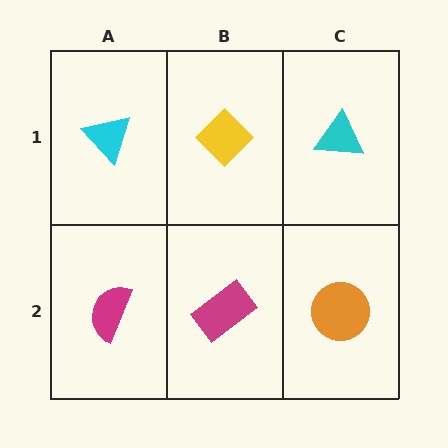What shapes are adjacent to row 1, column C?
An orange circle (row 2, column C), a yellow diamond (row 1, column B).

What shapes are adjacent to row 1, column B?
A magenta rectangle (row 2, column B), a cyan triangle (row 1, column A), a cyan triangle (row 1, column C).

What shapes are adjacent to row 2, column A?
A cyan triangle (row 1, column A), a magenta rectangle (row 2, column B).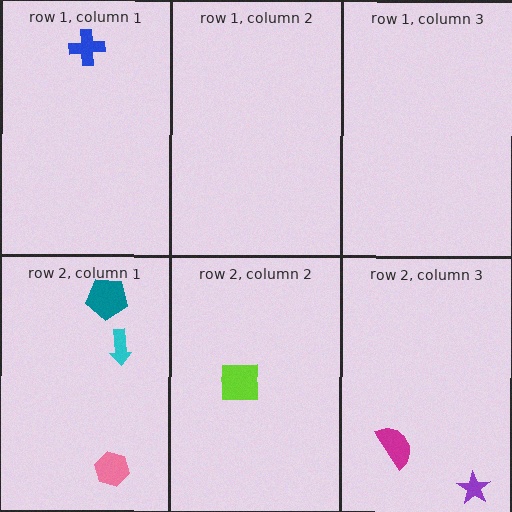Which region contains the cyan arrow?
The row 2, column 1 region.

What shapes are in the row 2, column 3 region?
The purple star, the magenta semicircle.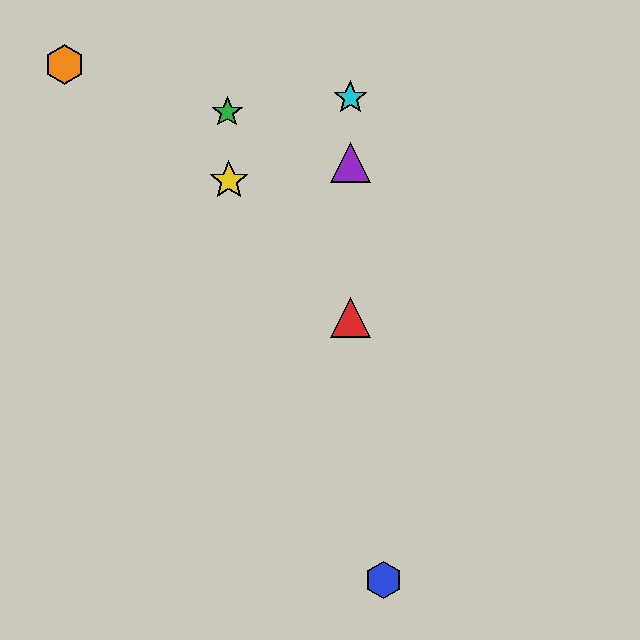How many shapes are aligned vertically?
3 shapes (the red triangle, the purple triangle, the cyan star) are aligned vertically.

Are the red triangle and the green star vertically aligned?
No, the red triangle is at x≈350 and the green star is at x≈227.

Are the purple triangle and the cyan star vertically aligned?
Yes, both are at x≈350.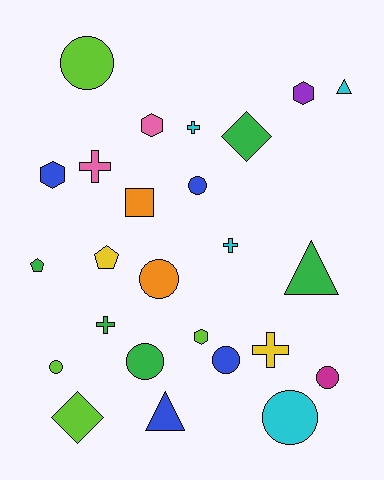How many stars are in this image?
There are no stars.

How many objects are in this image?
There are 25 objects.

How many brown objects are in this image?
There are no brown objects.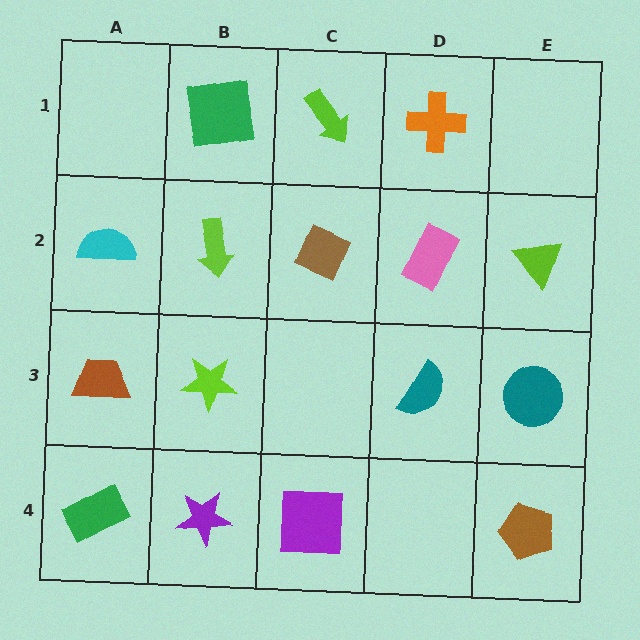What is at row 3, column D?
A teal semicircle.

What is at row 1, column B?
A green square.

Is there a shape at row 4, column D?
No, that cell is empty.